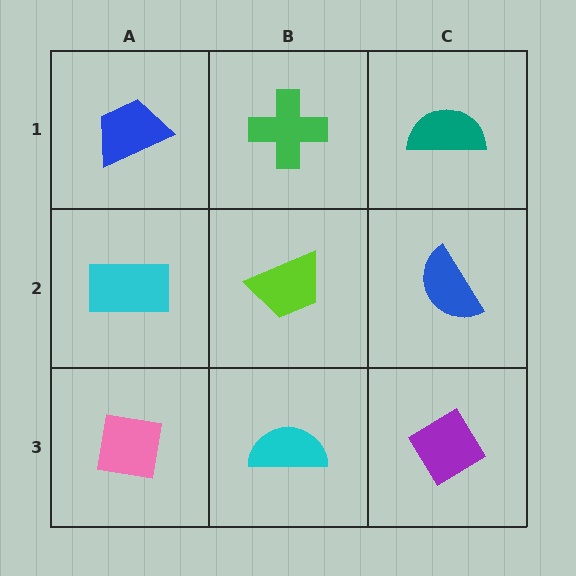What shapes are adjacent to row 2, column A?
A blue trapezoid (row 1, column A), a pink square (row 3, column A), a lime trapezoid (row 2, column B).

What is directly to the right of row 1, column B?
A teal semicircle.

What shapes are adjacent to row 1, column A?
A cyan rectangle (row 2, column A), a green cross (row 1, column B).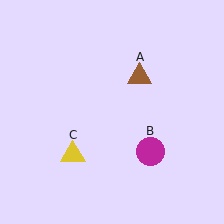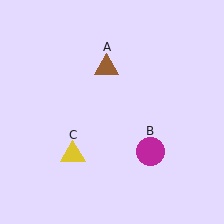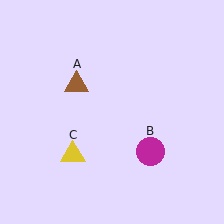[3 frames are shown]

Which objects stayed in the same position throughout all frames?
Magenta circle (object B) and yellow triangle (object C) remained stationary.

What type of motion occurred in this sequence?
The brown triangle (object A) rotated counterclockwise around the center of the scene.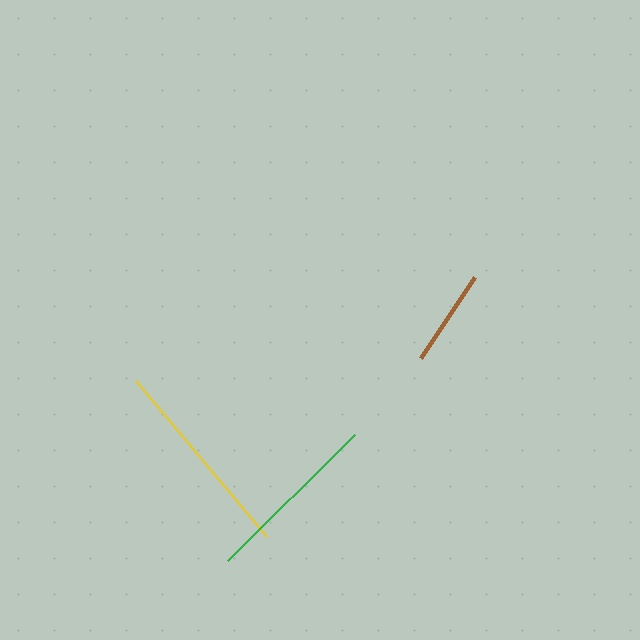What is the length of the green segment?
The green segment is approximately 179 pixels long.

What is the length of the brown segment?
The brown segment is approximately 97 pixels long.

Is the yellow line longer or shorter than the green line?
The yellow line is longer than the green line.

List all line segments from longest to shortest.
From longest to shortest: yellow, green, brown.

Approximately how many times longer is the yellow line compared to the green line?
The yellow line is approximately 1.1 times the length of the green line.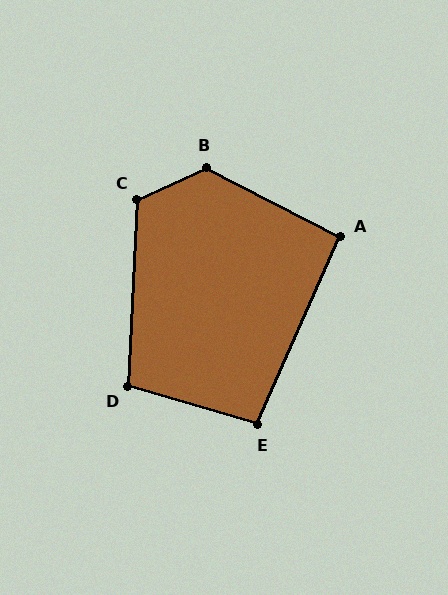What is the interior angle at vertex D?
Approximately 104 degrees (obtuse).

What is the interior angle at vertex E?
Approximately 98 degrees (obtuse).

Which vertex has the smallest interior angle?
A, at approximately 94 degrees.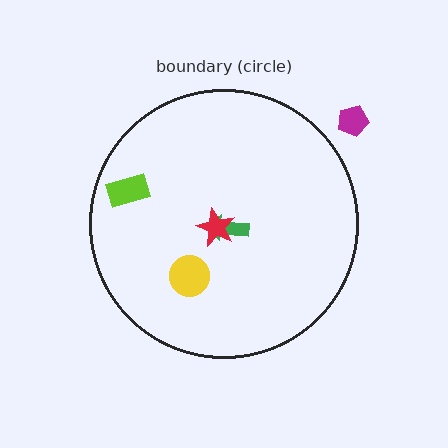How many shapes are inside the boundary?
4 inside, 1 outside.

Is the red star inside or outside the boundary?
Inside.